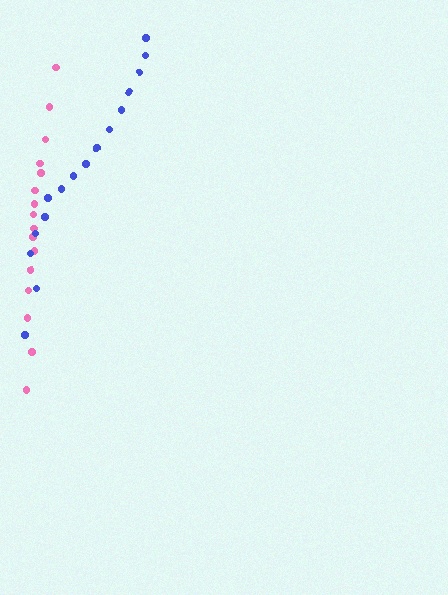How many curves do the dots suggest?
There are 2 distinct paths.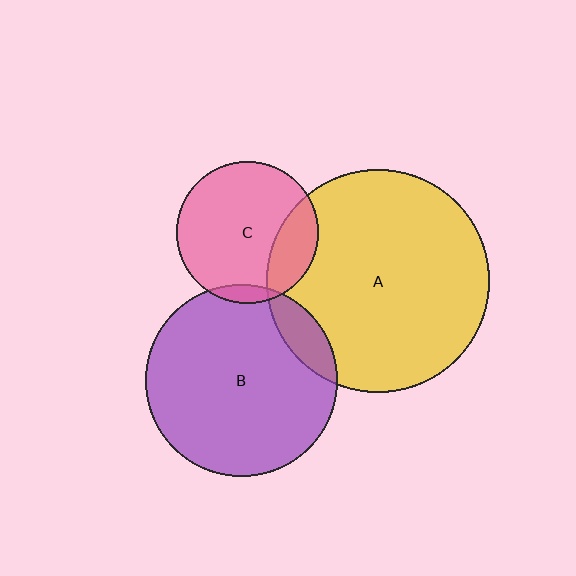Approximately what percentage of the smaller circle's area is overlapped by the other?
Approximately 10%.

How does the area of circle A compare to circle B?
Approximately 1.3 times.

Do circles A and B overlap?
Yes.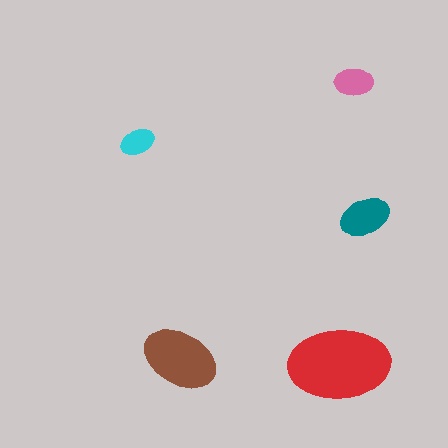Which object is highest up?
The pink ellipse is topmost.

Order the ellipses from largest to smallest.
the red one, the brown one, the teal one, the pink one, the cyan one.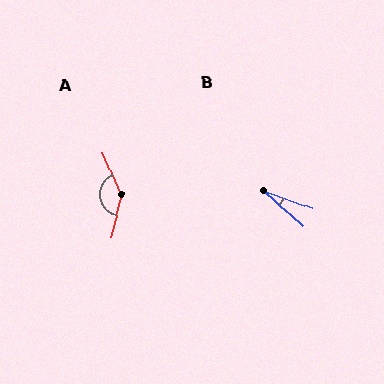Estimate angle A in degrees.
Approximately 142 degrees.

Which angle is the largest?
A, at approximately 142 degrees.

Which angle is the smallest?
B, at approximately 22 degrees.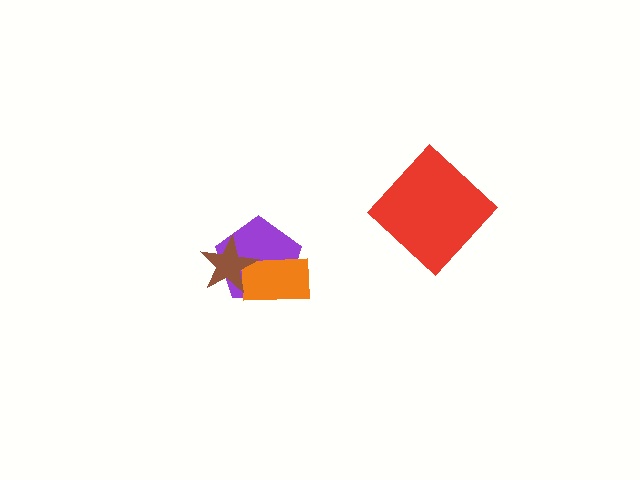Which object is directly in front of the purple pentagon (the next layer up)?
The orange rectangle is directly in front of the purple pentagon.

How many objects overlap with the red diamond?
0 objects overlap with the red diamond.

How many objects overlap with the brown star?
2 objects overlap with the brown star.